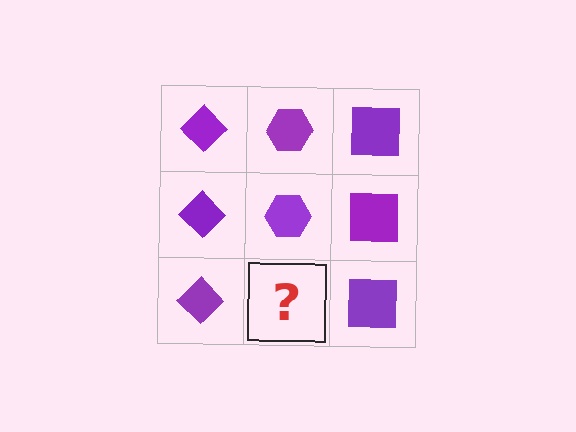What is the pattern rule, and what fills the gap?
The rule is that each column has a consistent shape. The gap should be filled with a purple hexagon.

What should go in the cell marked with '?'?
The missing cell should contain a purple hexagon.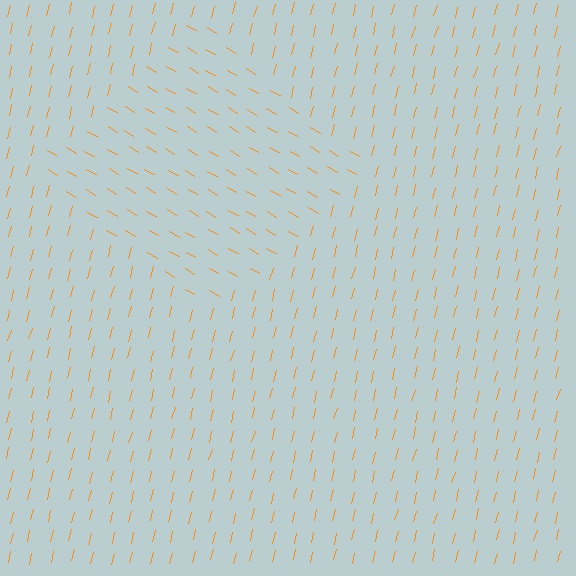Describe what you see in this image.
The image is filled with small orange line segments. A diamond region in the image has lines oriented differently from the surrounding lines, creating a visible texture boundary.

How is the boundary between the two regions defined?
The boundary is defined purely by a change in line orientation (approximately 74 degrees difference). All lines are the same color and thickness.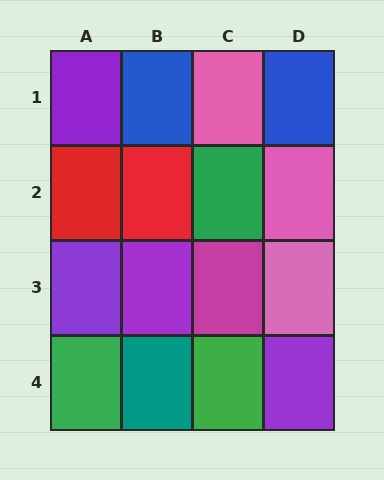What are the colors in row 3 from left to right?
Purple, purple, magenta, pink.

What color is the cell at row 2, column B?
Red.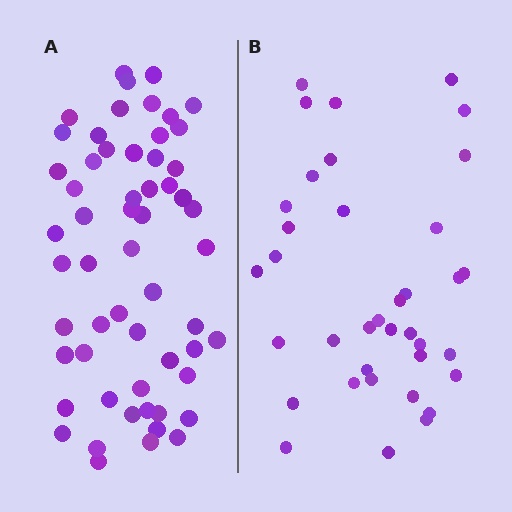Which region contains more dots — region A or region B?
Region A (the left region) has more dots.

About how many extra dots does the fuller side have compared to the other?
Region A has approximately 20 more dots than region B.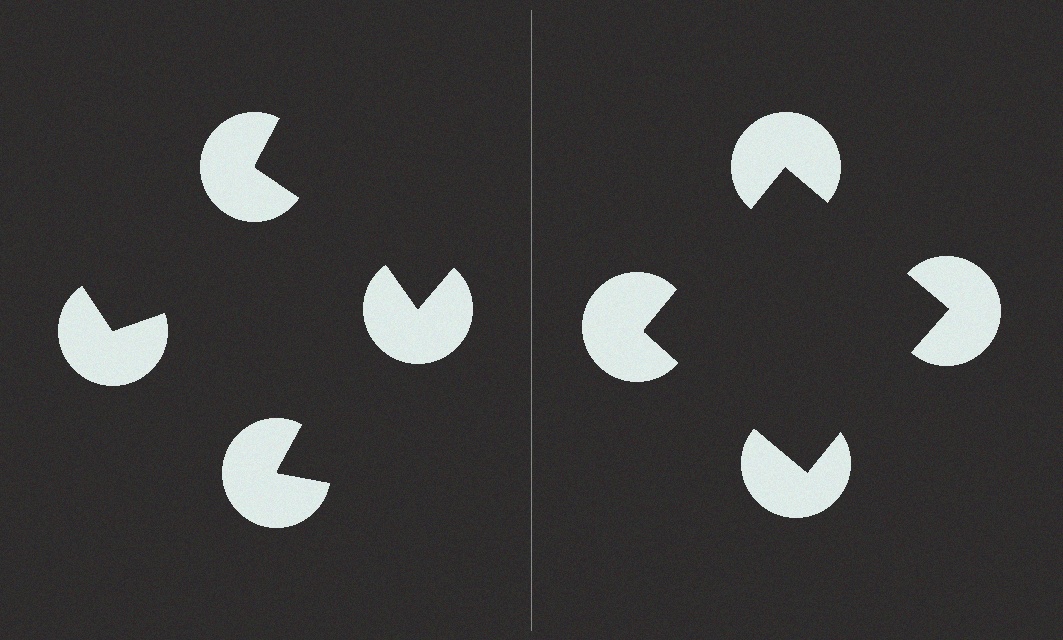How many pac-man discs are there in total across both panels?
8 — 4 on each side.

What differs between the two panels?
The pac-man discs are positioned identically on both sides; only the wedge orientations differ. On the right they align to a square; on the left they are misaligned.